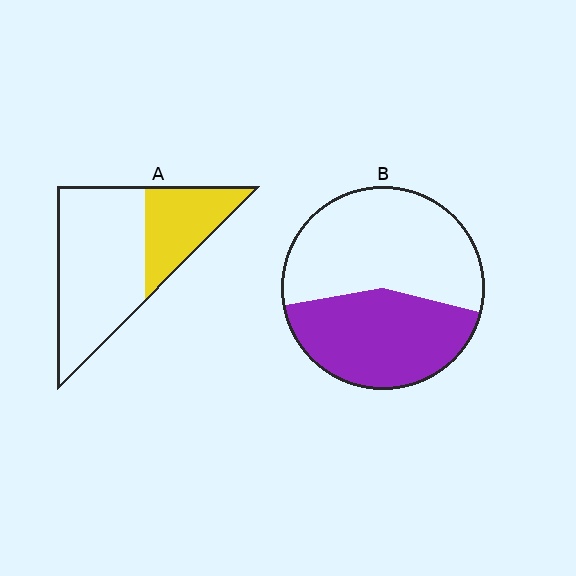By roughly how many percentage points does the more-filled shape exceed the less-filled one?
By roughly 10 percentage points (B over A).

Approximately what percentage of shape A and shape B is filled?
A is approximately 30% and B is approximately 45%.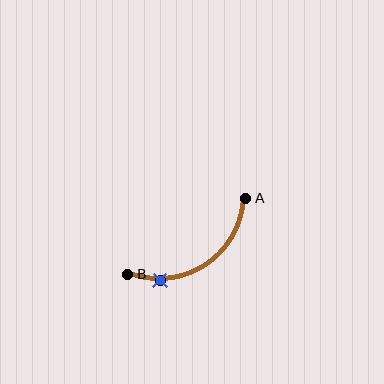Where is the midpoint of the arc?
The arc midpoint is the point on the curve farthest from the straight line joining A and B. It sits below that line.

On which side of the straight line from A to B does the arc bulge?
The arc bulges below the straight line connecting A and B.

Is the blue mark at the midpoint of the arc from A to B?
No. The blue mark lies on the arc but is closer to endpoint B. The arc midpoint would be at the point on the curve equidistant along the arc from both A and B.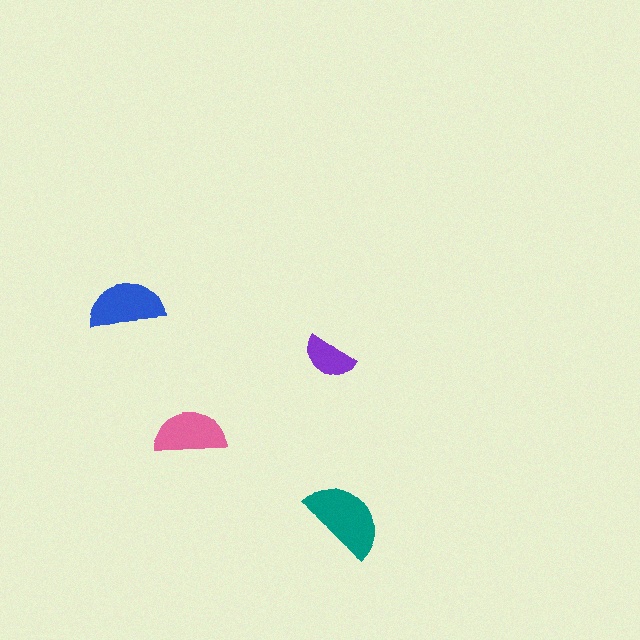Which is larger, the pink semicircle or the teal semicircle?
The teal one.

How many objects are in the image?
There are 4 objects in the image.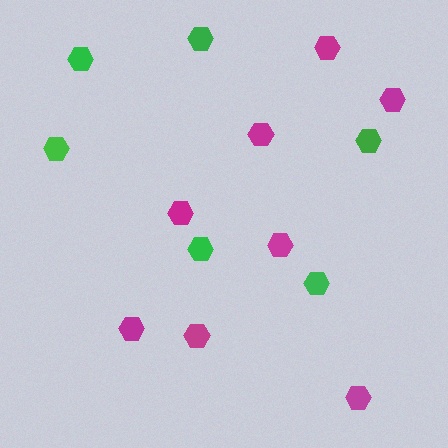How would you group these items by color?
There are 2 groups: one group of magenta hexagons (8) and one group of green hexagons (6).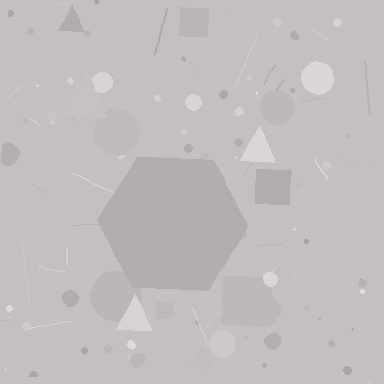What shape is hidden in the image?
A hexagon is hidden in the image.